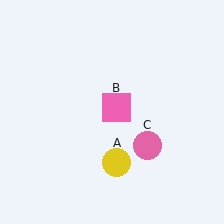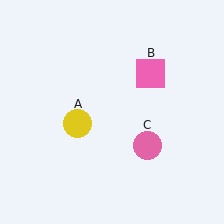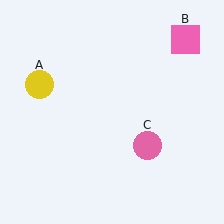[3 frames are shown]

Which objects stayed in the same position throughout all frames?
Pink circle (object C) remained stationary.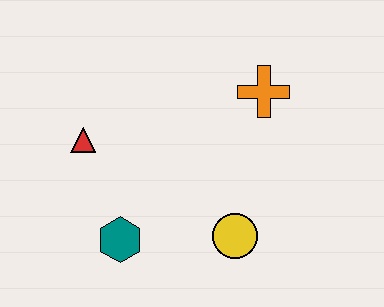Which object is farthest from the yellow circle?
The red triangle is farthest from the yellow circle.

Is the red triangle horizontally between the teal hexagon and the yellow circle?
No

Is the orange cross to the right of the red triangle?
Yes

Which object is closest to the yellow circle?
The teal hexagon is closest to the yellow circle.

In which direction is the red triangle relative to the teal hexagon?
The red triangle is above the teal hexagon.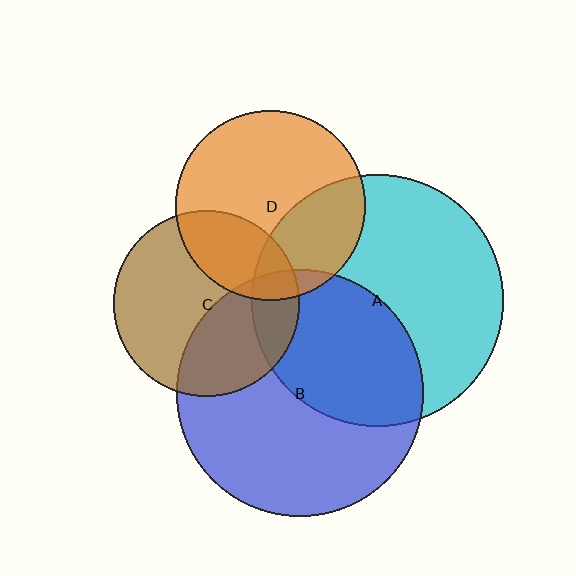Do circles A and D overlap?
Yes.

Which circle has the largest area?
Circle A (cyan).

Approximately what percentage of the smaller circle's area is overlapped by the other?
Approximately 30%.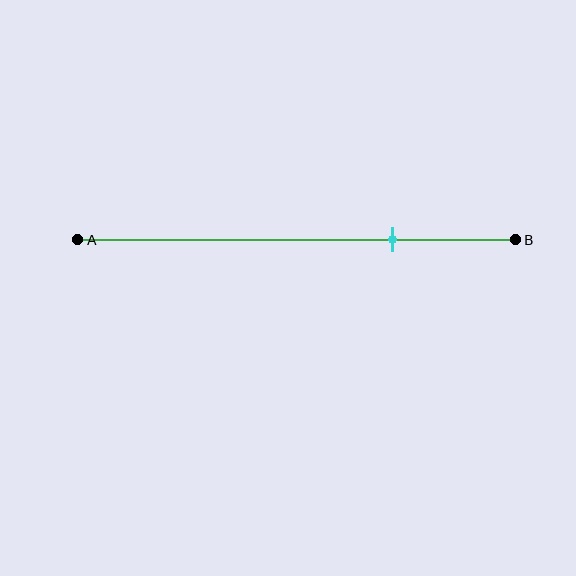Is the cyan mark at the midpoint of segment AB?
No, the mark is at about 70% from A, not at the 50% midpoint.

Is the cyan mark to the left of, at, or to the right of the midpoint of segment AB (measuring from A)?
The cyan mark is to the right of the midpoint of segment AB.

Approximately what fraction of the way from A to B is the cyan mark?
The cyan mark is approximately 70% of the way from A to B.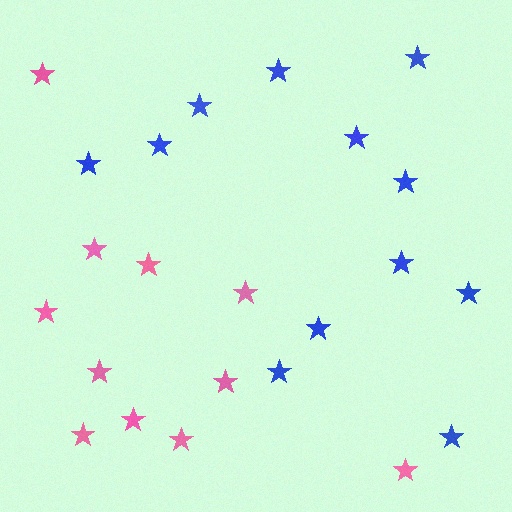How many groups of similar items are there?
There are 2 groups: one group of blue stars (12) and one group of pink stars (11).